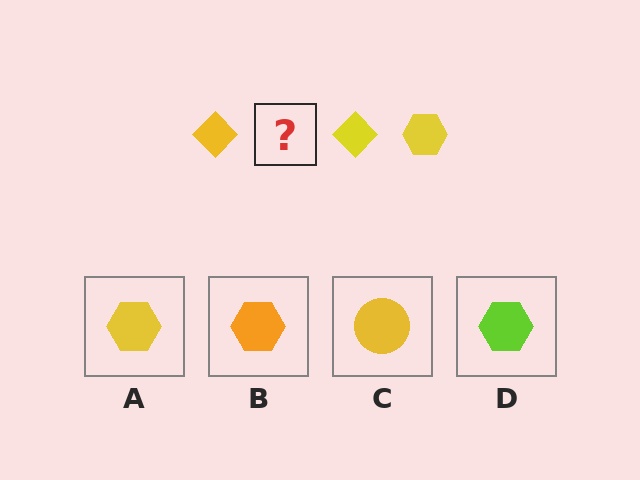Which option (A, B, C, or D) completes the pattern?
A.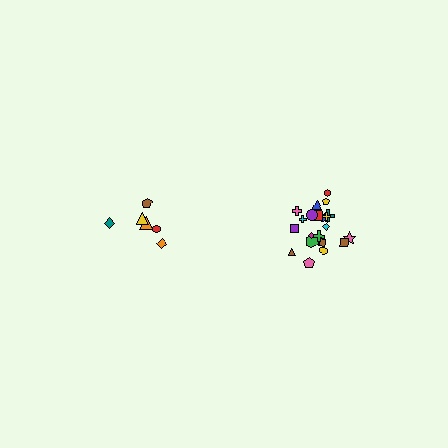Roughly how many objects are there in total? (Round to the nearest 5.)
Roughly 30 objects in total.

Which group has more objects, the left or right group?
The right group.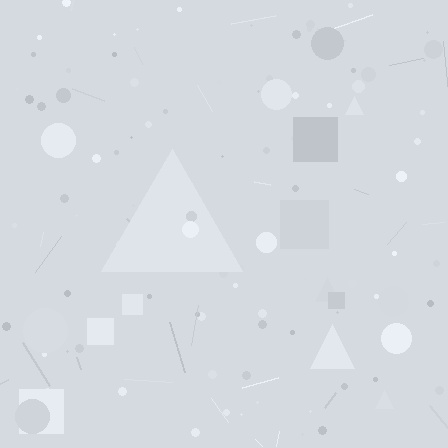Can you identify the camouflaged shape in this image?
The camouflaged shape is a triangle.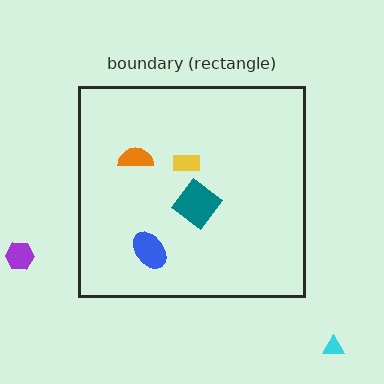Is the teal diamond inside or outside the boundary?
Inside.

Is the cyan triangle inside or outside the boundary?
Outside.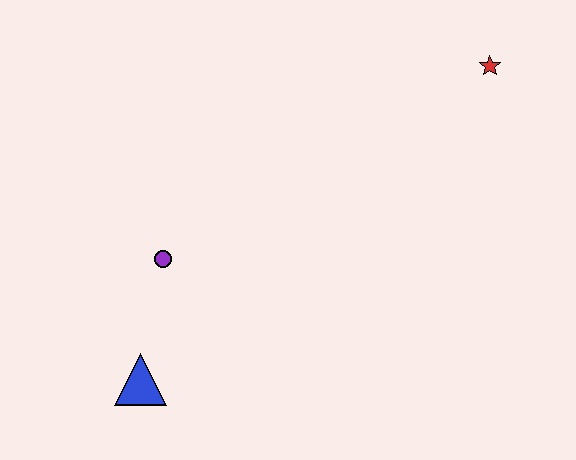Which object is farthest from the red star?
The blue triangle is farthest from the red star.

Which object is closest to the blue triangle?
The purple circle is closest to the blue triangle.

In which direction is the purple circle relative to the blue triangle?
The purple circle is above the blue triangle.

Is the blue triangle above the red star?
No